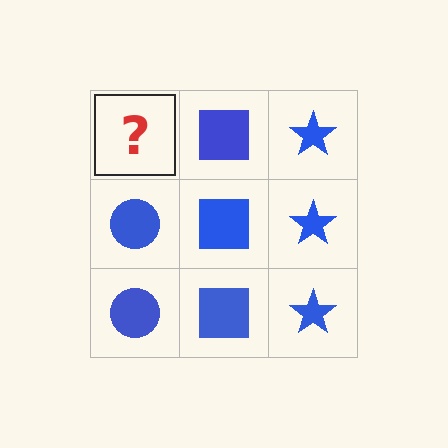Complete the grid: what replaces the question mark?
The question mark should be replaced with a blue circle.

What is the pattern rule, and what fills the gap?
The rule is that each column has a consistent shape. The gap should be filled with a blue circle.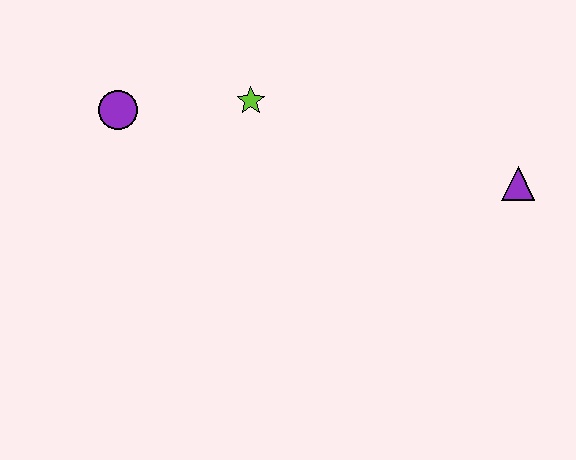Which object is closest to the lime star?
The purple circle is closest to the lime star.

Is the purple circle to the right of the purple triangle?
No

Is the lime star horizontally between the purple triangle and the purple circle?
Yes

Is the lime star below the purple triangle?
No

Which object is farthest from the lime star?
The purple triangle is farthest from the lime star.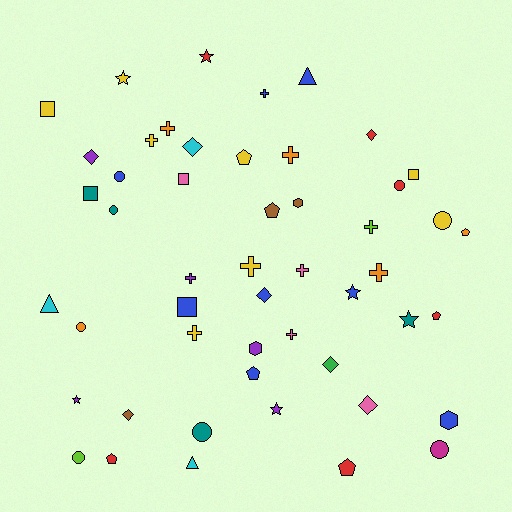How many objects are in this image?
There are 50 objects.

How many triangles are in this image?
There are 3 triangles.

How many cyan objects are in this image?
There are 3 cyan objects.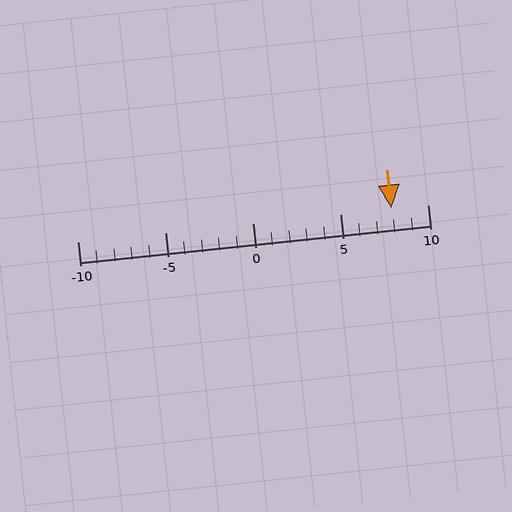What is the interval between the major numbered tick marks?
The major tick marks are spaced 5 units apart.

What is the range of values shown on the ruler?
The ruler shows values from -10 to 10.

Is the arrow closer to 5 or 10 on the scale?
The arrow is closer to 10.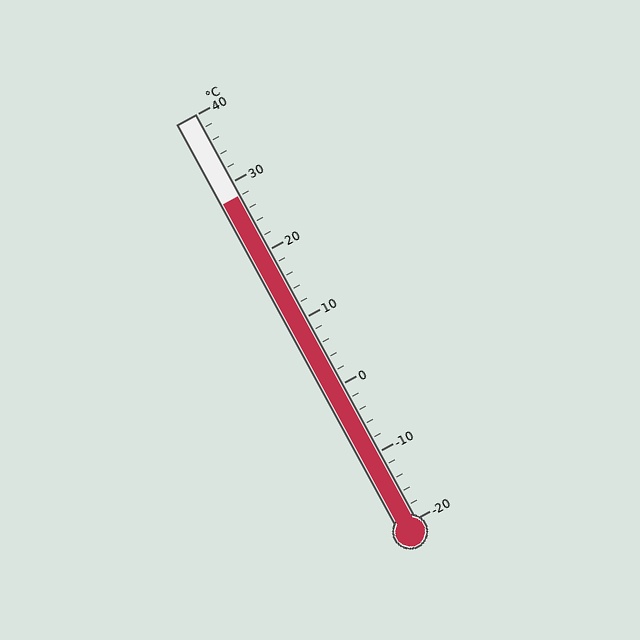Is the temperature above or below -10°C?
The temperature is above -10°C.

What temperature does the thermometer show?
The thermometer shows approximately 28°C.